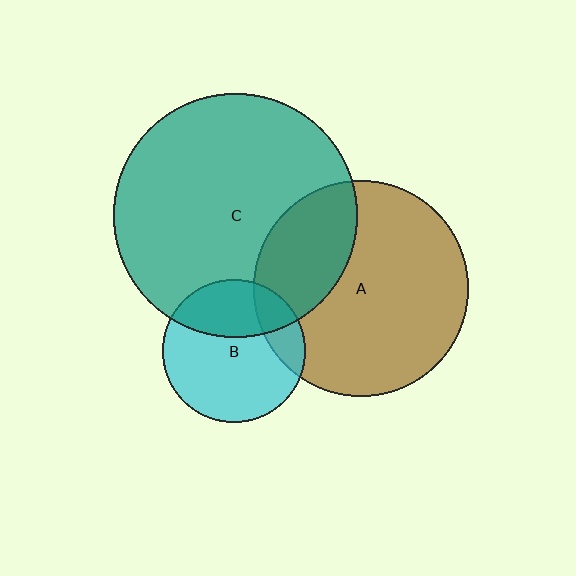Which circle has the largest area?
Circle C (teal).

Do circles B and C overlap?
Yes.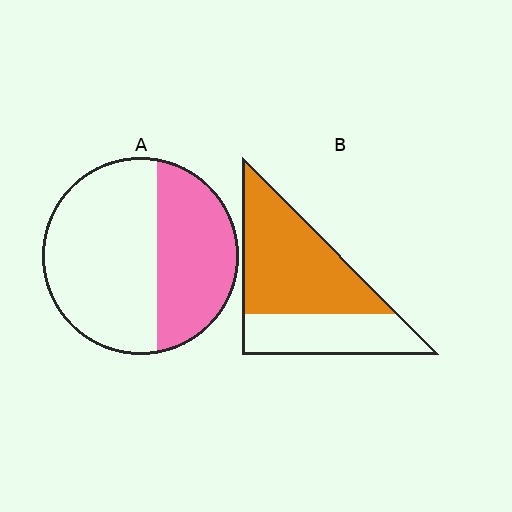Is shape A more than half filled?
No.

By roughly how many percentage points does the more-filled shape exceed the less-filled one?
By roughly 25 percentage points (B over A).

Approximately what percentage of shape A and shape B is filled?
A is approximately 40% and B is approximately 65%.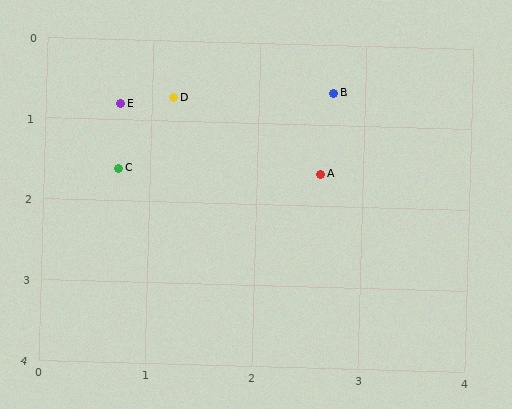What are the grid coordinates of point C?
Point C is at approximately (0.7, 1.6).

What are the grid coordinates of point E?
Point E is at approximately (0.7, 0.8).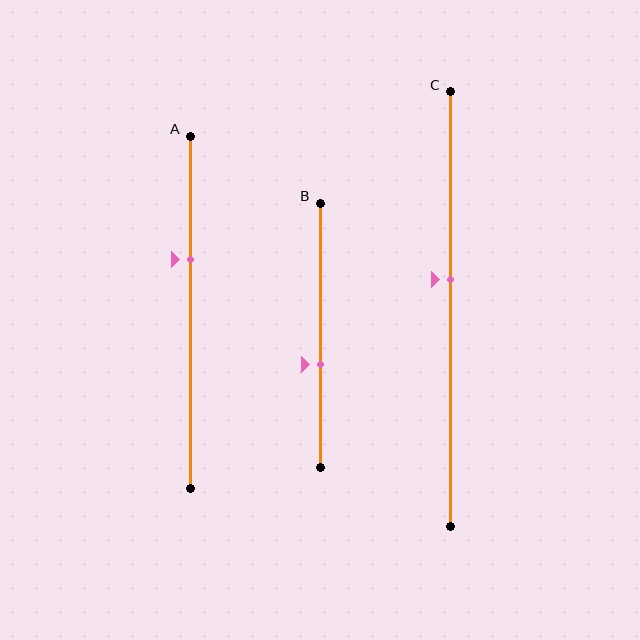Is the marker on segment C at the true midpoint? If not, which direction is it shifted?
No, the marker on segment C is shifted upward by about 7% of the segment length.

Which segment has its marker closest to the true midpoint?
Segment C has its marker closest to the true midpoint.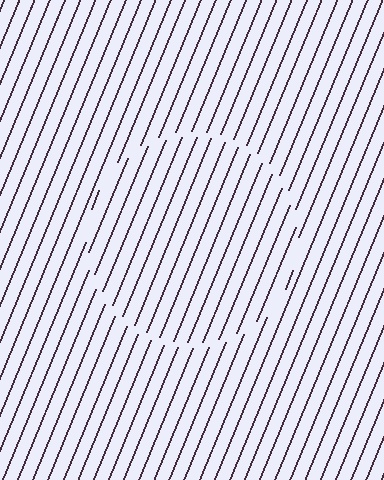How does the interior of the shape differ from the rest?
The interior of the shape contains the same grating, shifted by half a period — the contour is defined by the phase discontinuity where line-ends from the inner and outer gratings abut.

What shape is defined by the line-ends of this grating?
An illusory circle. The interior of the shape contains the same grating, shifted by half a period — the contour is defined by the phase discontinuity where line-ends from the inner and outer gratings abut.